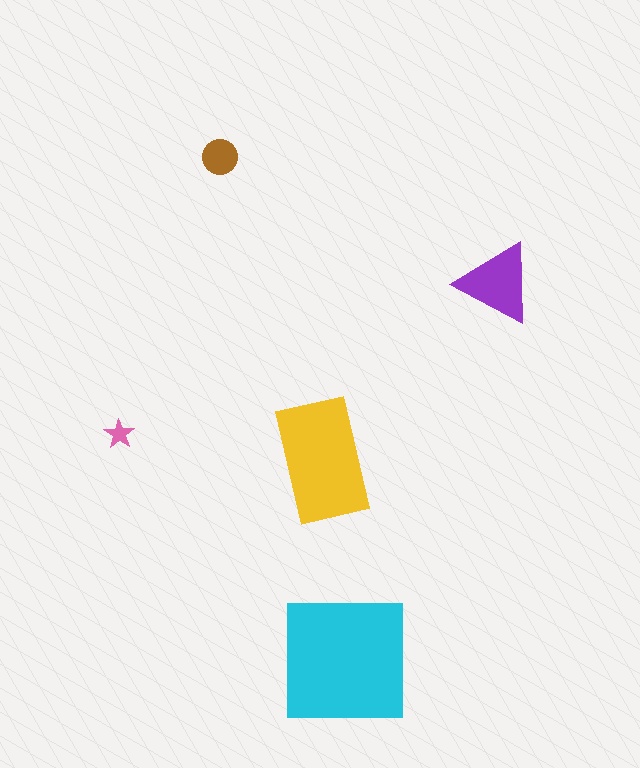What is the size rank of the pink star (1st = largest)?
5th.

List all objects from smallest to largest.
The pink star, the brown circle, the purple triangle, the yellow rectangle, the cyan square.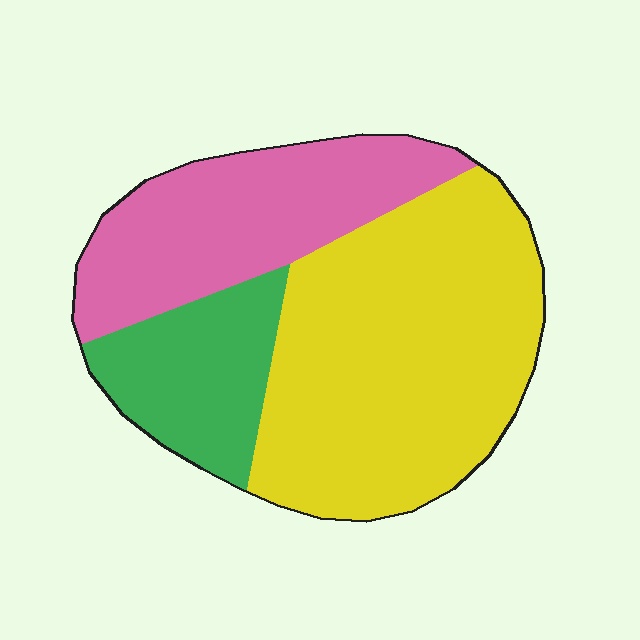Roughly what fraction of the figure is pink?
Pink covers 29% of the figure.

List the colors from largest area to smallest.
From largest to smallest: yellow, pink, green.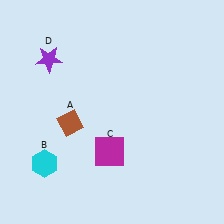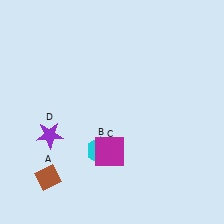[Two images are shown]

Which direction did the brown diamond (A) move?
The brown diamond (A) moved down.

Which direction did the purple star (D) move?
The purple star (D) moved down.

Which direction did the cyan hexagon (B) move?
The cyan hexagon (B) moved right.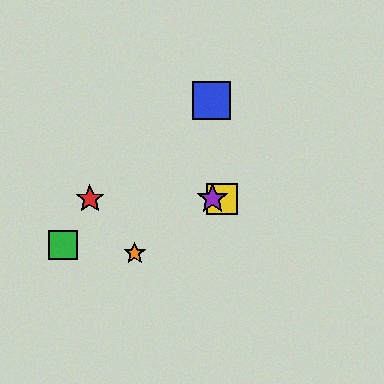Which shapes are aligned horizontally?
The red star, the yellow square, the purple star are aligned horizontally.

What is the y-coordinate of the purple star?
The purple star is at y≈199.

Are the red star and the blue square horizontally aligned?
No, the red star is at y≈199 and the blue square is at y≈101.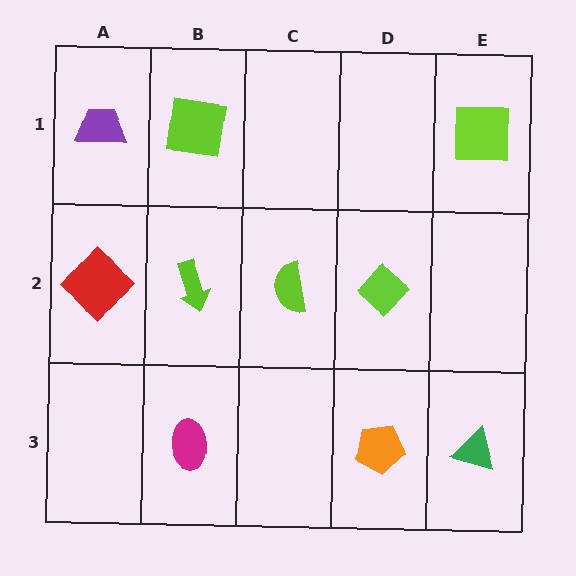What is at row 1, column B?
A lime square.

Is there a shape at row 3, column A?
No, that cell is empty.